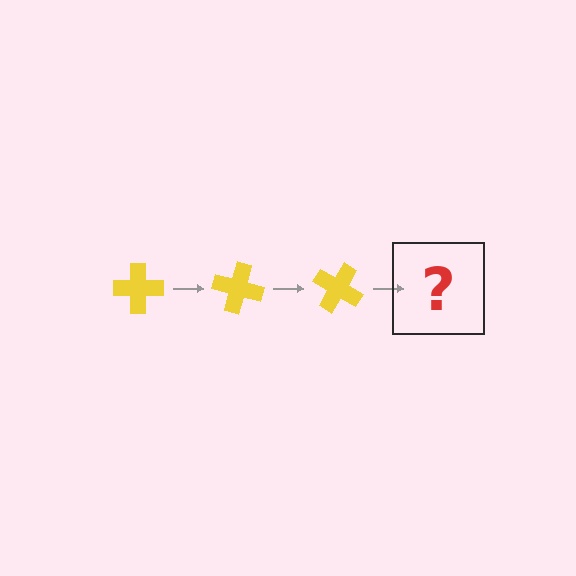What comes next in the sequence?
The next element should be a yellow cross rotated 45 degrees.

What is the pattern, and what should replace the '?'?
The pattern is that the cross rotates 15 degrees each step. The '?' should be a yellow cross rotated 45 degrees.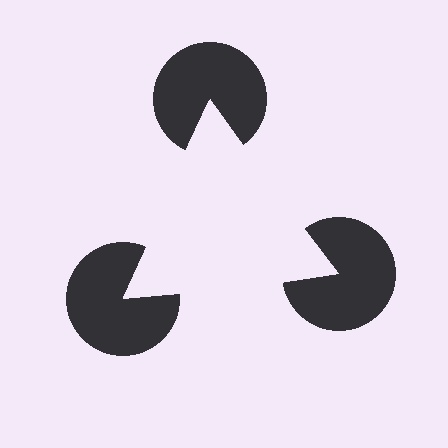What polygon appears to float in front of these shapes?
An illusory triangle — its edges are inferred from the aligned wedge cuts in the pac-man discs, not physically drawn.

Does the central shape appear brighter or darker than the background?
It typically appears slightly brighter than the background, even though no actual brightness change is drawn.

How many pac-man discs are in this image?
There are 3 — one at each vertex of the illusory triangle.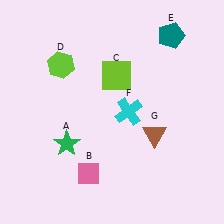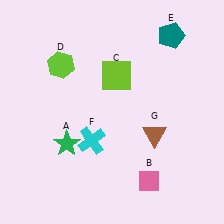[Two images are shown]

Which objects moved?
The objects that moved are: the pink diamond (B), the cyan cross (F).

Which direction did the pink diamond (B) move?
The pink diamond (B) moved right.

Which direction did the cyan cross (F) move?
The cyan cross (F) moved left.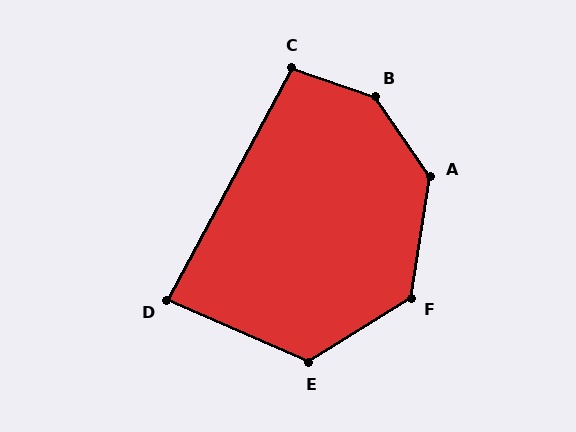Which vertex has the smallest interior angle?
D, at approximately 85 degrees.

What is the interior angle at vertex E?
Approximately 124 degrees (obtuse).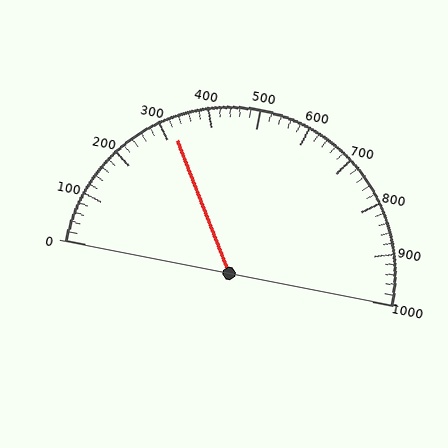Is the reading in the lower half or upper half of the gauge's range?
The reading is in the lower half of the range (0 to 1000).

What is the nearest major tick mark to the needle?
The nearest major tick mark is 300.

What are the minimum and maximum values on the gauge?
The gauge ranges from 0 to 1000.